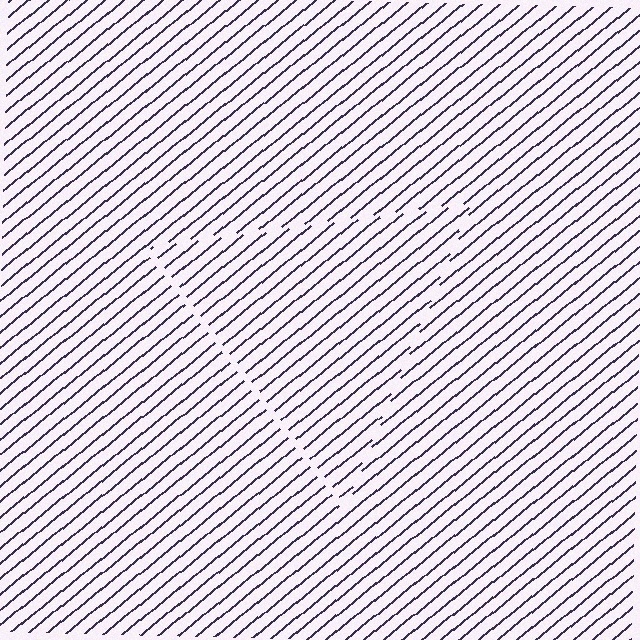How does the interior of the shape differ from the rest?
The interior of the shape contains the same grating, shifted by half a period — the contour is defined by the phase discontinuity where line-ends from the inner and outer gratings abut.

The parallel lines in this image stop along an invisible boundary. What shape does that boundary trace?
An illusory triangle. The interior of the shape contains the same grating, shifted by half a period — the contour is defined by the phase discontinuity where line-ends from the inner and outer gratings abut.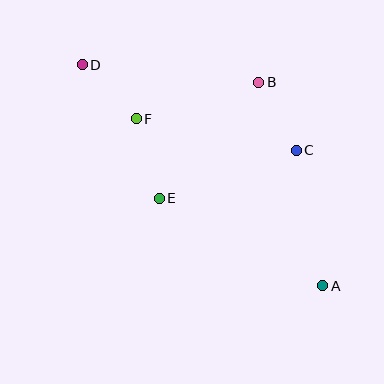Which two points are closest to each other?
Points D and F are closest to each other.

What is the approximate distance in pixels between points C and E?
The distance between C and E is approximately 145 pixels.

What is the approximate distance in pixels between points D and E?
The distance between D and E is approximately 154 pixels.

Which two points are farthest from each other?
Points A and D are farthest from each other.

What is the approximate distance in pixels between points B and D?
The distance between B and D is approximately 178 pixels.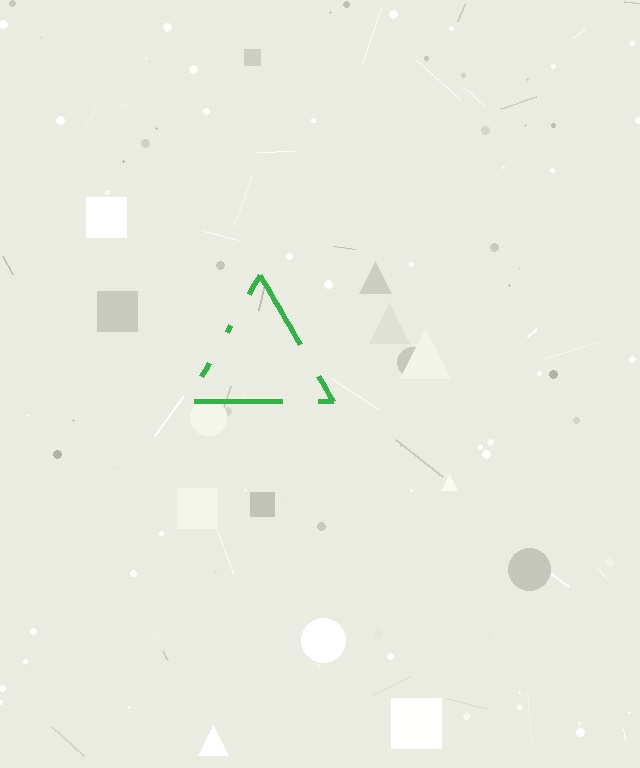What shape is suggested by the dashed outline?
The dashed outline suggests a triangle.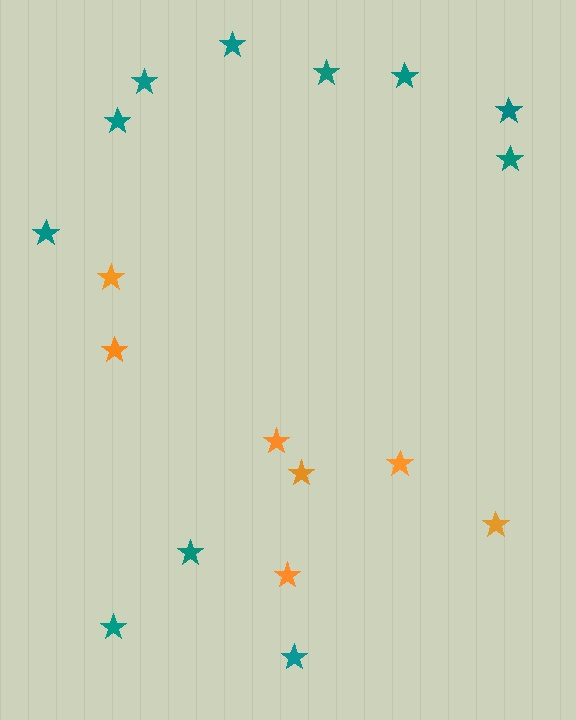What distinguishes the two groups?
There are 2 groups: one group of teal stars (11) and one group of orange stars (7).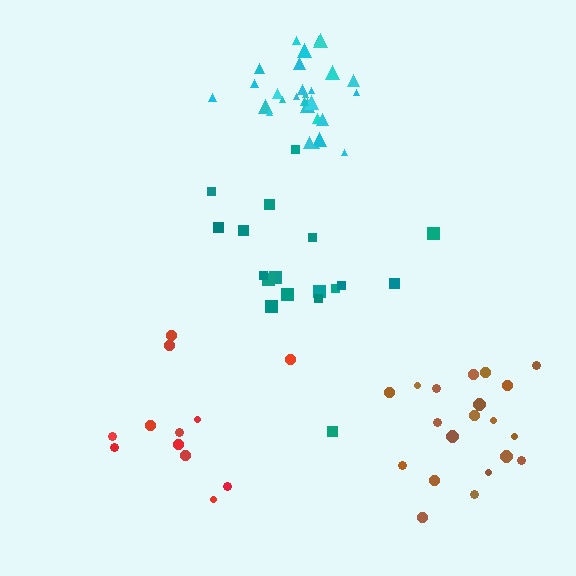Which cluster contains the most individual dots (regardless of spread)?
Cyan (30).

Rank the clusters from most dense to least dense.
cyan, brown, red, teal.